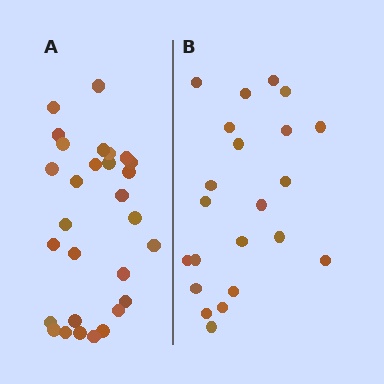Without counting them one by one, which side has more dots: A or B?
Region A (the left region) has more dots.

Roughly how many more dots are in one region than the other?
Region A has roughly 8 or so more dots than region B.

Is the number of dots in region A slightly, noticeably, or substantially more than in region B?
Region A has noticeably more, but not dramatically so. The ratio is roughly 1.3 to 1.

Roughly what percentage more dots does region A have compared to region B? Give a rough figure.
About 30% more.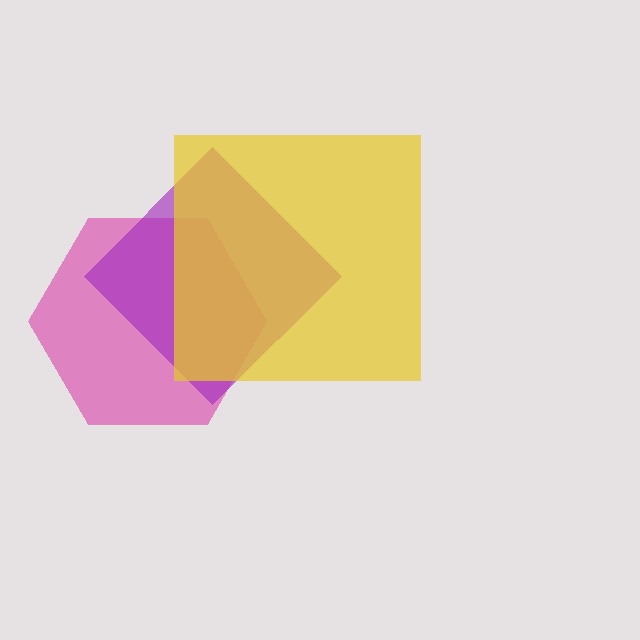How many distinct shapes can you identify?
There are 3 distinct shapes: a pink hexagon, a purple diamond, a yellow square.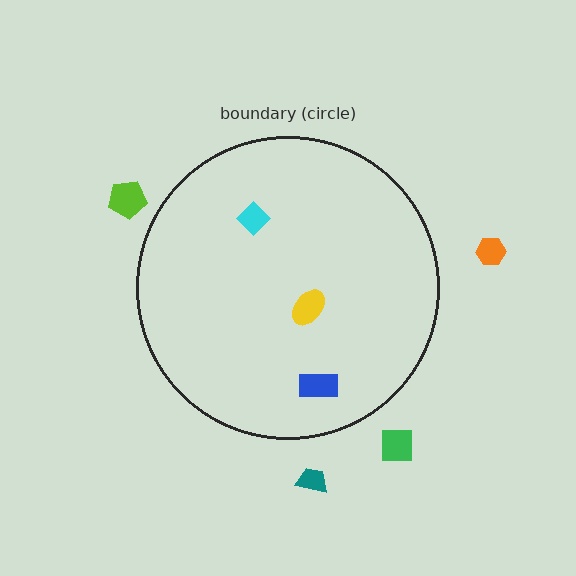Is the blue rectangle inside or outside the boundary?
Inside.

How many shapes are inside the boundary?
3 inside, 4 outside.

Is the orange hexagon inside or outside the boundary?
Outside.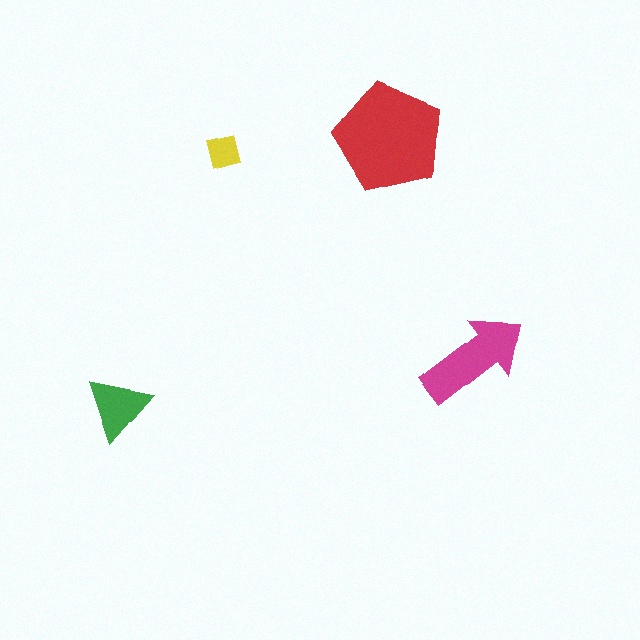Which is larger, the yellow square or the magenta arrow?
The magenta arrow.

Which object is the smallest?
The yellow square.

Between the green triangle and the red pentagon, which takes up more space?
The red pentagon.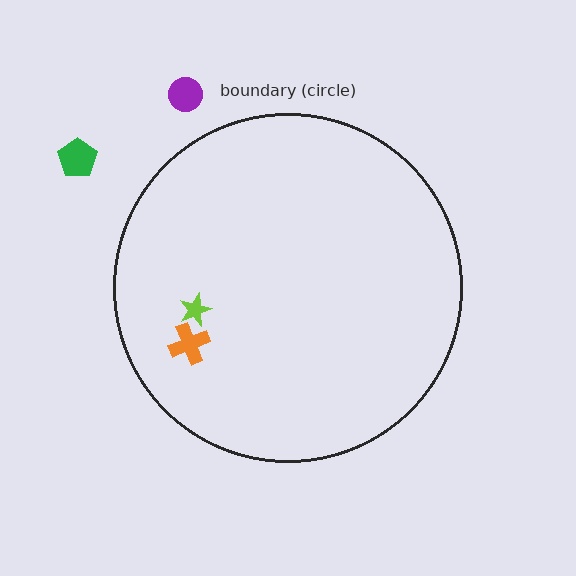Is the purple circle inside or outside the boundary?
Outside.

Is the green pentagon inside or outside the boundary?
Outside.